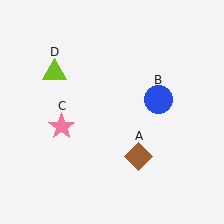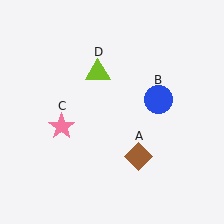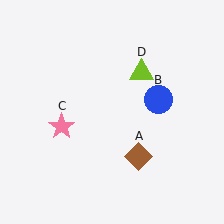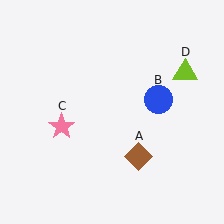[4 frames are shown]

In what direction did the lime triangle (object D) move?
The lime triangle (object D) moved right.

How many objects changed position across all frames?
1 object changed position: lime triangle (object D).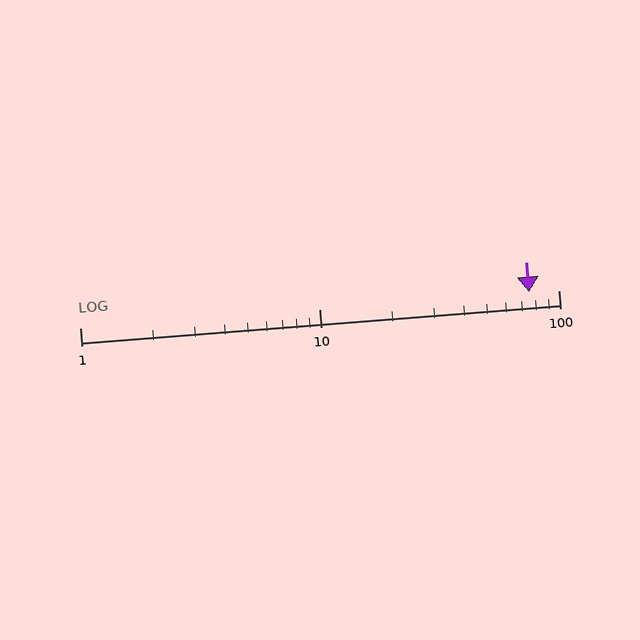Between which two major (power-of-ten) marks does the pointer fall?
The pointer is between 10 and 100.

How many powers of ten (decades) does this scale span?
The scale spans 2 decades, from 1 to 100.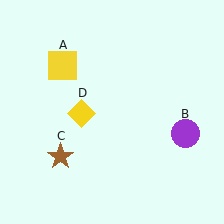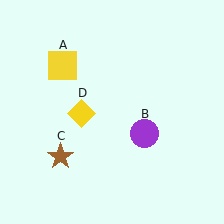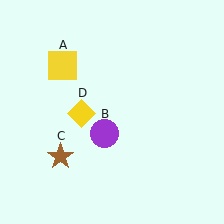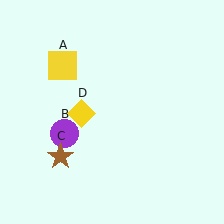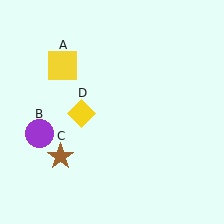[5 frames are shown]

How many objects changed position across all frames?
1 object changed position: purple circle (object B).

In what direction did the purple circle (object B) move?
The purple circle (object B) moved left.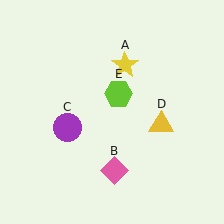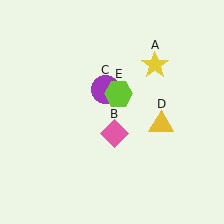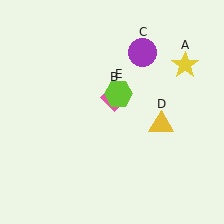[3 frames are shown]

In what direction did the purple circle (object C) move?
The purple circle (object C) moved up and to the right.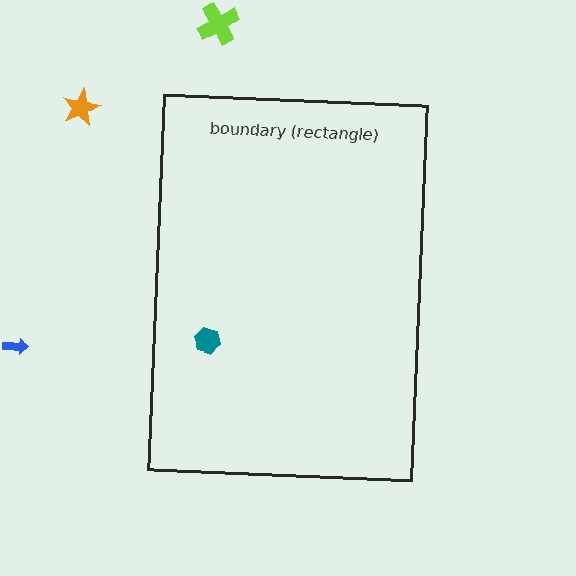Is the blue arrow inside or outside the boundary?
Outside.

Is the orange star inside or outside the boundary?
Outside.